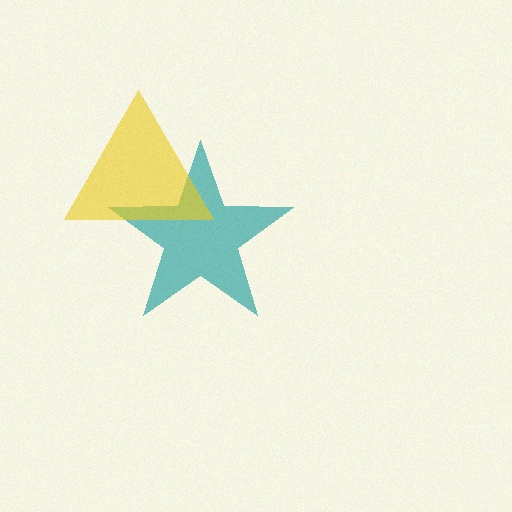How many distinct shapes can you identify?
There are 2 distinct shapes: a teal star, a yellow triangle.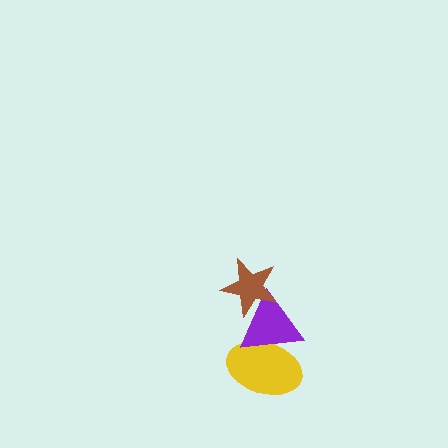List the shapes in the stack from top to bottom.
From top to bottom: the brown star, the purple triangle, the yellow ellipse.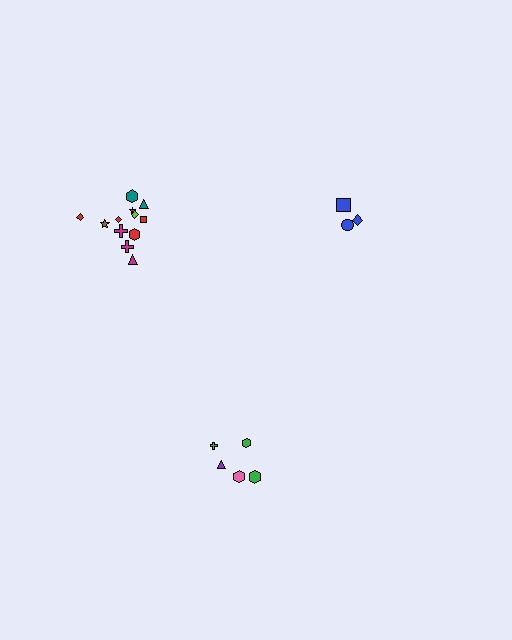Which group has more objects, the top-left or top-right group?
The top-left group.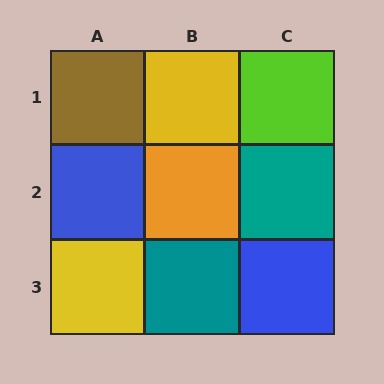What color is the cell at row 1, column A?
Brown.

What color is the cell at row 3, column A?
Yellow.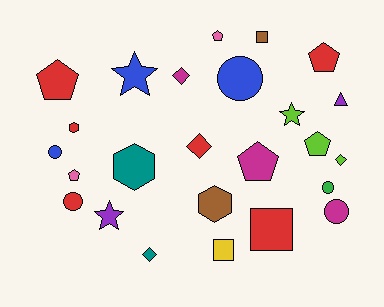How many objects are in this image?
There are 25 objects.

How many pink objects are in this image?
There are 2 pink objects.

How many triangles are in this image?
There is 1 triangle.